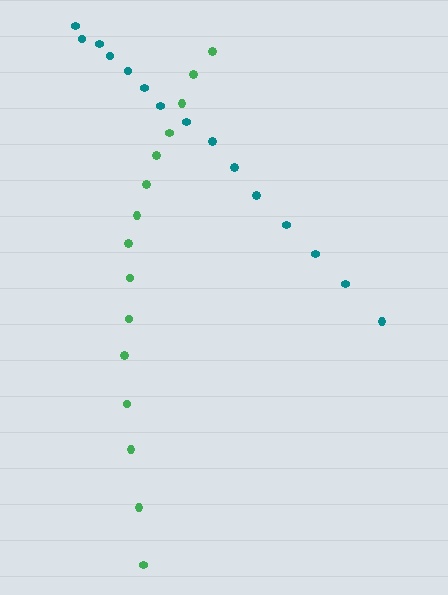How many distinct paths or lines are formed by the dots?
There are 2 distinct paths.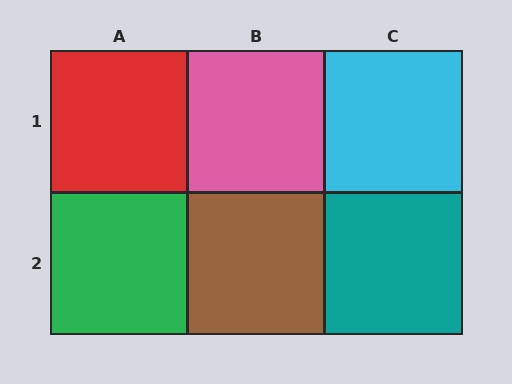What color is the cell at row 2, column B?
Brown.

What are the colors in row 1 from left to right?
Red, pink, cyan.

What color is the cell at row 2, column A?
Green.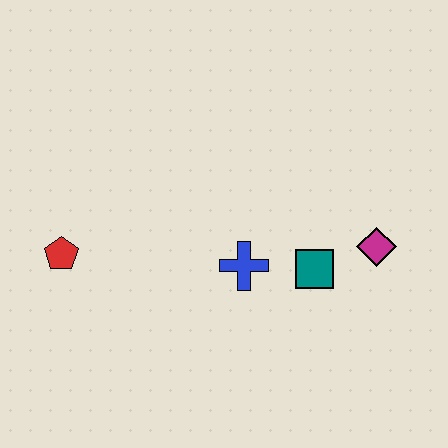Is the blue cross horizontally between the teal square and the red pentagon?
Yes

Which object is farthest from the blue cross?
The red pentagon is farthest from the blue cross.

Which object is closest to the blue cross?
The teal square is closest to the blue cross.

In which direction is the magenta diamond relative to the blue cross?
The magenta diamond is to the right of the blue cross.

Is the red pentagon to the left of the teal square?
Yes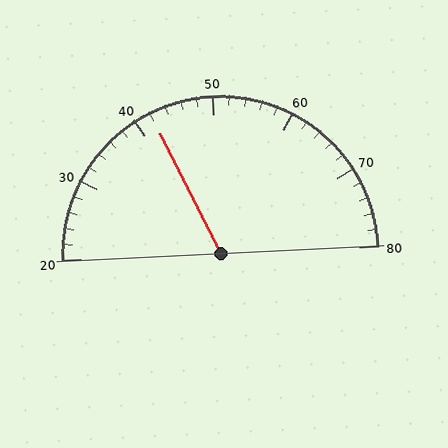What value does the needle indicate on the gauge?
The needle indicates approximately 42.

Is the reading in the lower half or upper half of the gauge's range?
The reading is in the lower half of the range (20 to 80).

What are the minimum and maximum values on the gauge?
The gauge ranges from 20 to 80.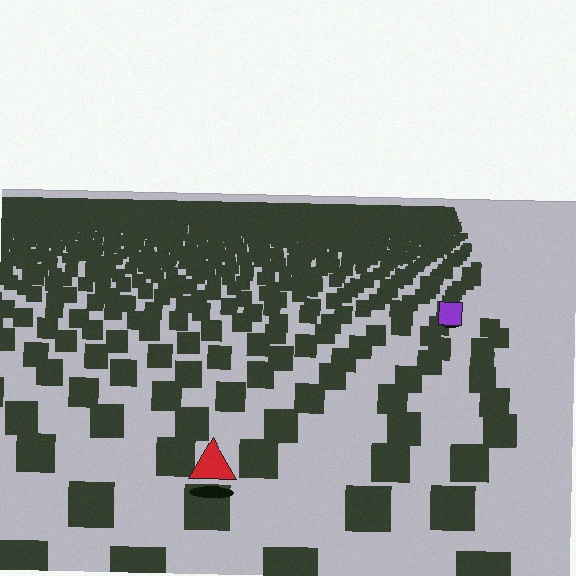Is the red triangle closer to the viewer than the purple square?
Yes. The red triangle is closer — you can tell from the texture gradient: the ground texture is coarser near it.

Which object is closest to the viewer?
The red triangle is closest. The texture marks near it are larger and more spread out.